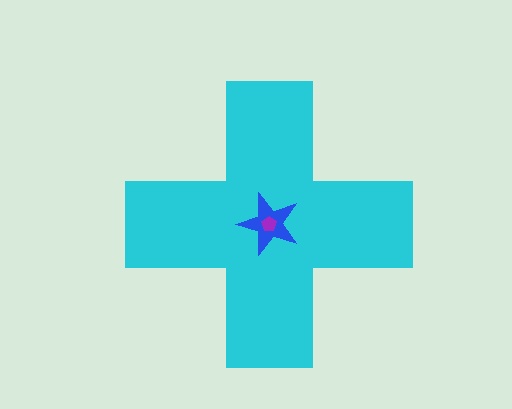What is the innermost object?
The purple pentagon.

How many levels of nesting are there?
3.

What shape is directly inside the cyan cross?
The blue star.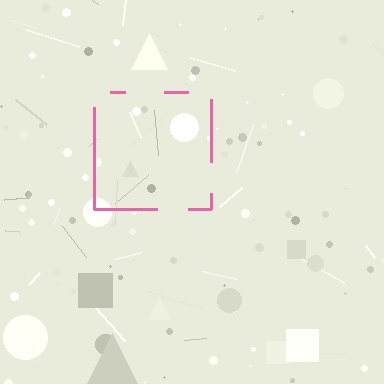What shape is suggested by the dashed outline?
The dashed outline suggests a square.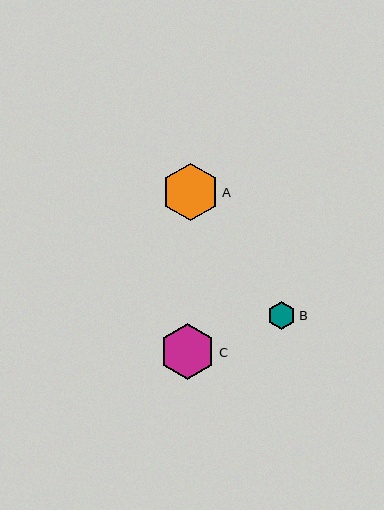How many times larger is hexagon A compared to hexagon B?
Hexagon A is approximately 2.0 times the size of hexagon B.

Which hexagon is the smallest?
Hexagon B is the smallest with a size of approximately 28 pixels.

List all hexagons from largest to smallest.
From largest to smallest: A, C, B.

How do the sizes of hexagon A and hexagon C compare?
Hexagon A and hexagon C are approximately the same size.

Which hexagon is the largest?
Hexagon A is the largest with a size of approximately 57 pixels.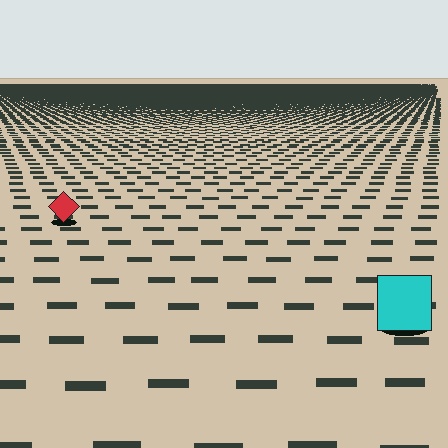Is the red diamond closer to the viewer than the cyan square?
No. The cyan square is closer — you can tell from the texture gradient: the ground texture is coarser near it.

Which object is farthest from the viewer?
The red diamond is farthest from the viewer. It appears smaller and the ground texture around it is denser.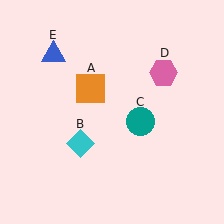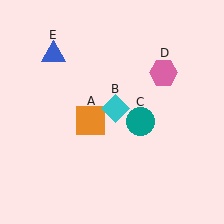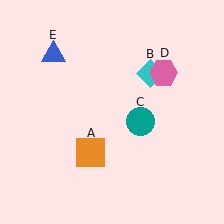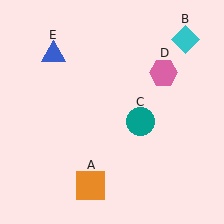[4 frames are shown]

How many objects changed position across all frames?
2 objects changed position: orange square (object A), cyan diamond (object B).